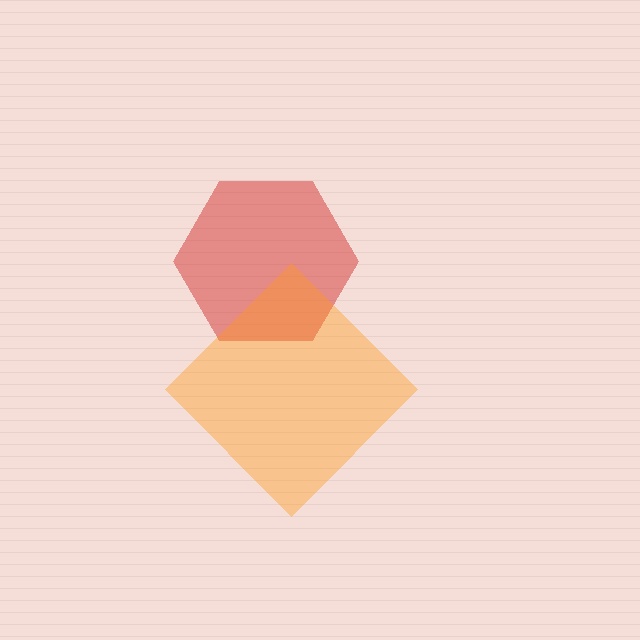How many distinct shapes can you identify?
There are 2 distinct shapes: a red hexagon, an orange diamond.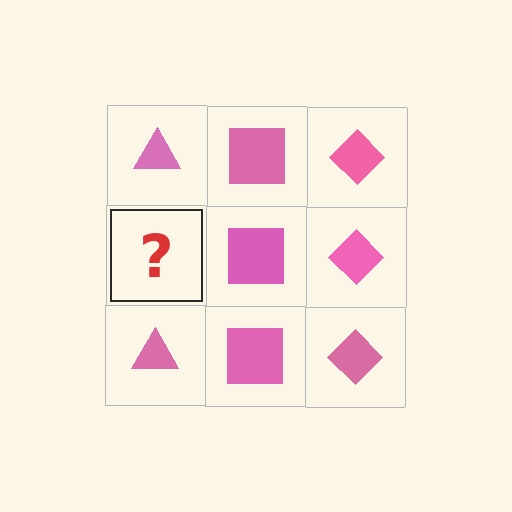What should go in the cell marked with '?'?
The missing cell should contain a pink triangle.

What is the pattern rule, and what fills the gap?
The rule is that each column has a consistent shape. The gap should be filled with a pink triangle.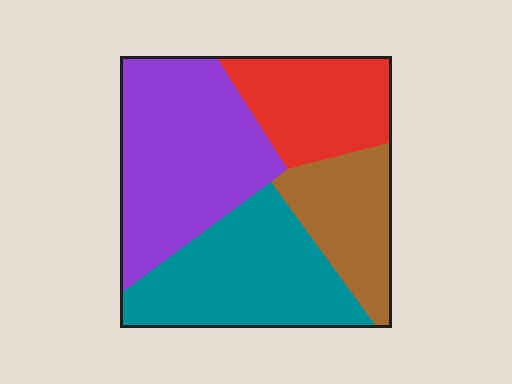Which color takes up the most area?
Purple, at roughly 35%.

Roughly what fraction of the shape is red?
Red covers 20% of the shape.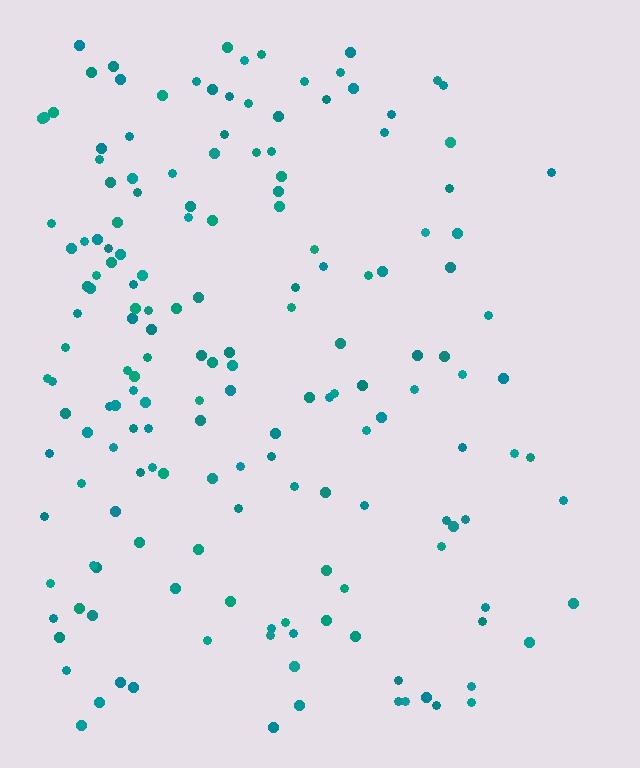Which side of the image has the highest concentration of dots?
The left.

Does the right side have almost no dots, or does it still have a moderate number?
Still a moderate number, just noticeably fewer than the left.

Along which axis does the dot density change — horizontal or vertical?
Horizontal.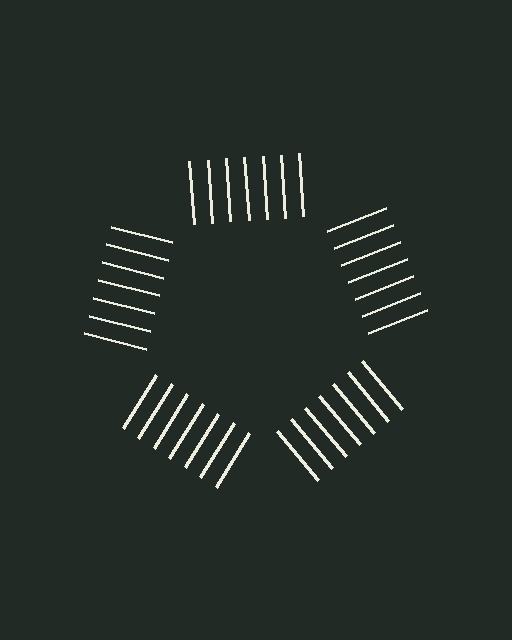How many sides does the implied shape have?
5 sides — the line-ends trace a pentagon.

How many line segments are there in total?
35 — 7 along each of the 5 edges.